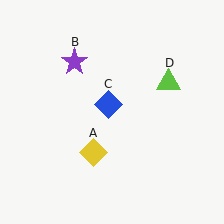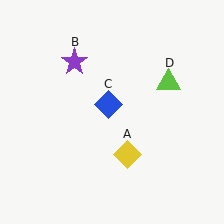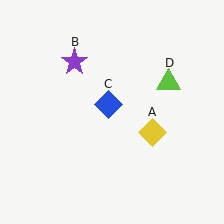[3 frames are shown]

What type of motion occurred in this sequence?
The yellow diamond (object A) rotated counterclockwise around the center of the scene.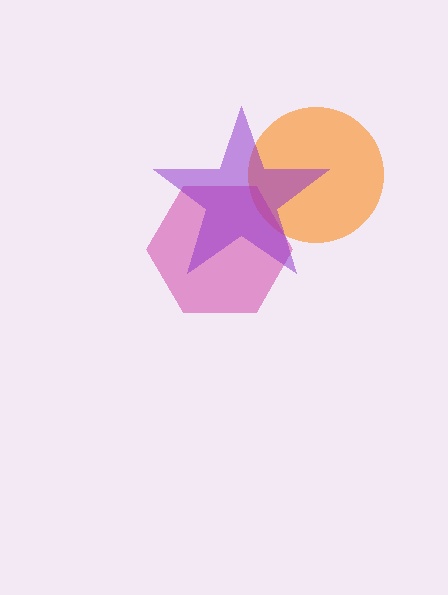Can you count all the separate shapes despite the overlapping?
Yes, there are 3 separate shapes.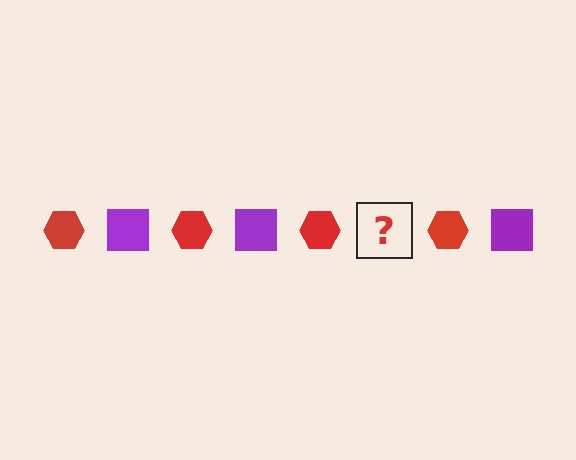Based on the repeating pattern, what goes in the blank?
The blank should be a purple square.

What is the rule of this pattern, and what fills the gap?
The rule is that the pattern alternates between red hexagon and purple square. The gap should be filled with a purple square.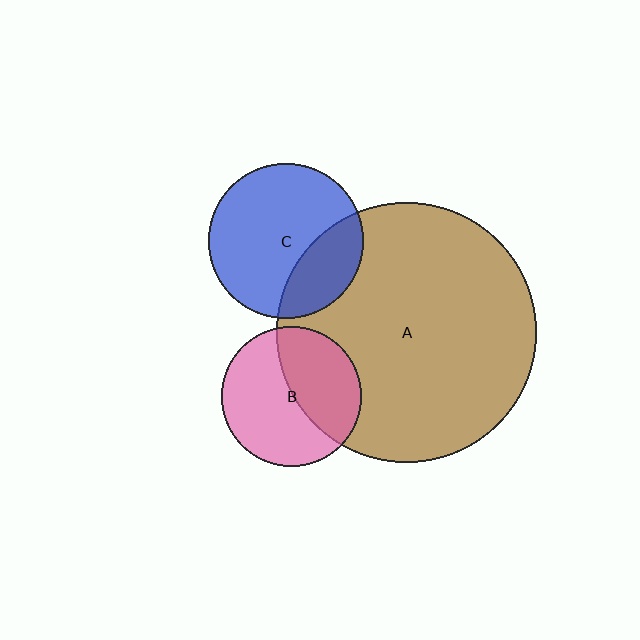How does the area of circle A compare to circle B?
Approximately 3.4 times.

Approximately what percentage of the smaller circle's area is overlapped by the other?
Approximately 30%.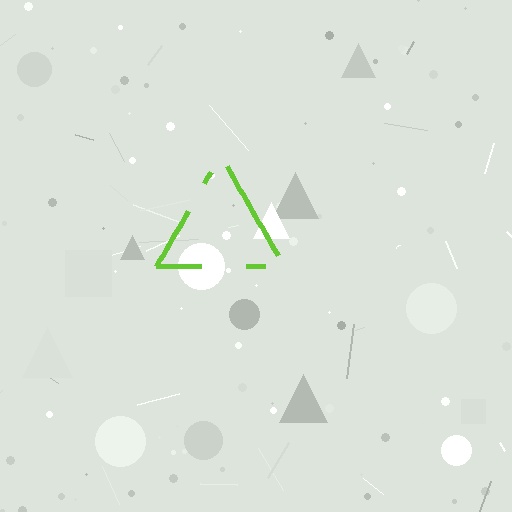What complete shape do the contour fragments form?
The contour fragments form a triangle.